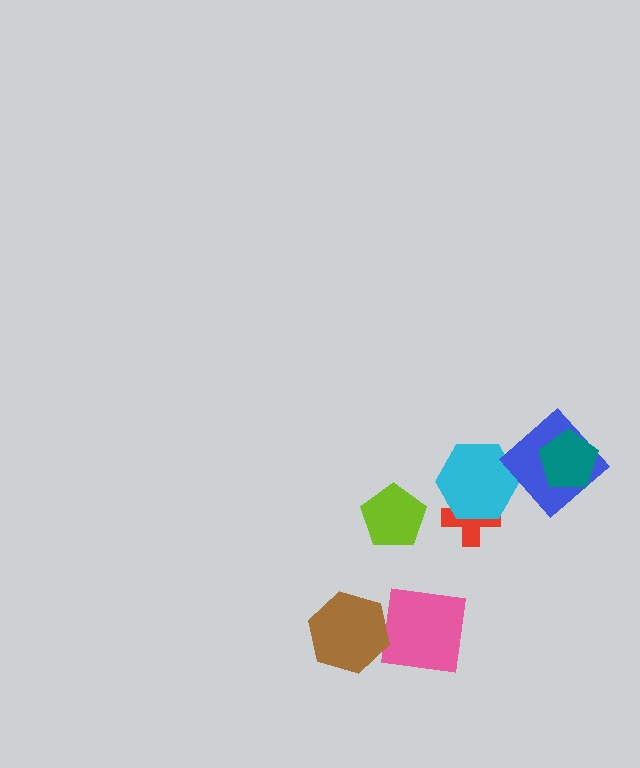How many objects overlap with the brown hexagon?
0 objects overlap with the brown hexagon.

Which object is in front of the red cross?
The cyan hexagon is in front of the red cross.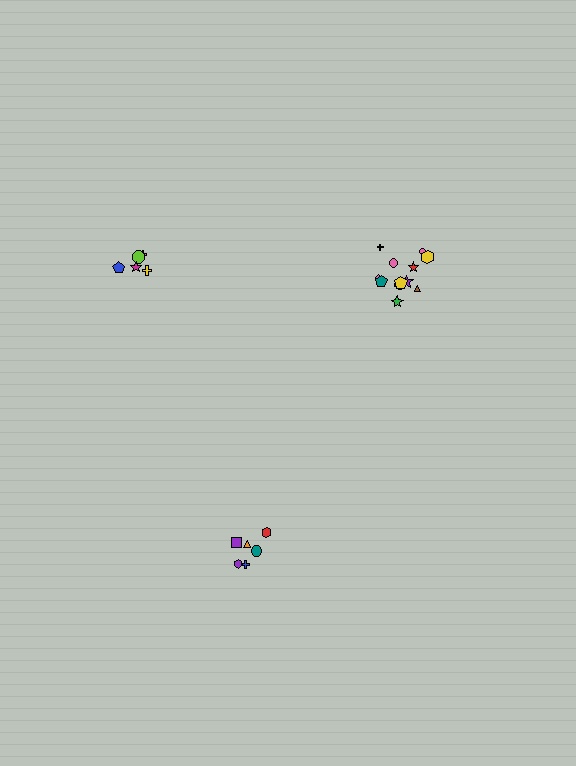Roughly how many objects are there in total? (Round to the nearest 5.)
Roughly 25 objects in total.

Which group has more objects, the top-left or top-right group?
The top-right group.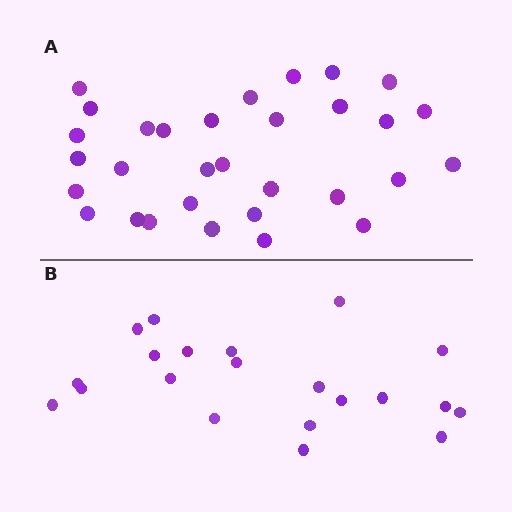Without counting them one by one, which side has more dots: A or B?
Region A (the top region) has more dots.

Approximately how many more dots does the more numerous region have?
Region A has roughly 10 or so more dots than region B.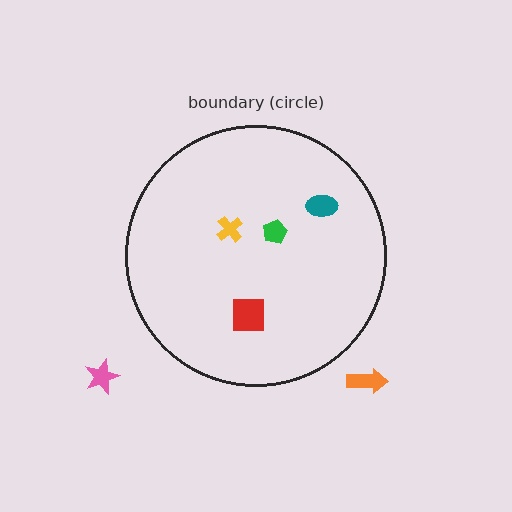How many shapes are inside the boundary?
4 inside, 2 outside.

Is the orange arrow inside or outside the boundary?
Outside.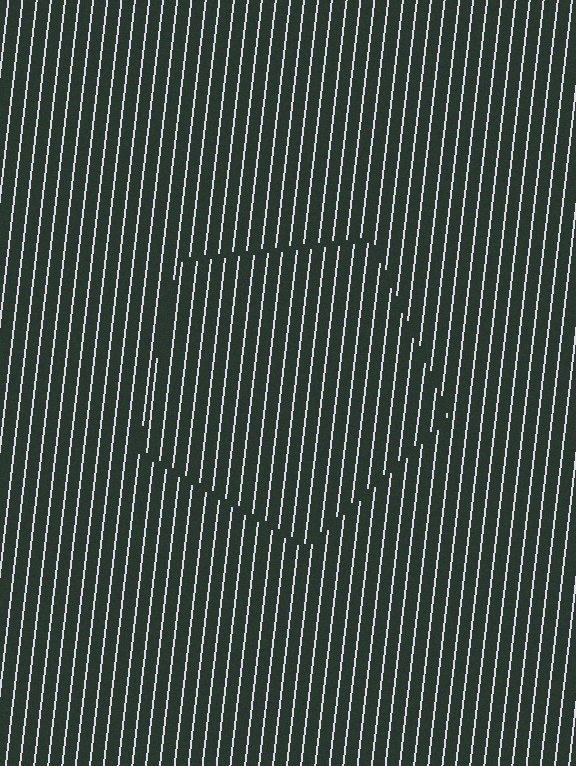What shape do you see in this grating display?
An illusory pentagon. The interior of the shape contains the same grating, shifted by half a period — the contour is defined by the phase discontinuity where line-ends from the inner and outer gratings abut.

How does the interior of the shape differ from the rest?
The interior of the shape contains the same grating, shifted by half a period — the contour is defined by the phase discontinuity where line-ends from the inner and outer gratings abut.